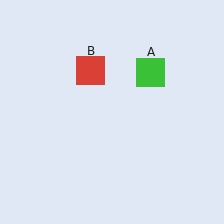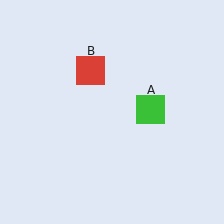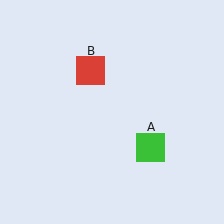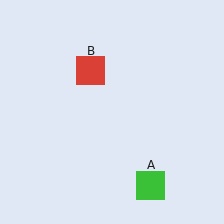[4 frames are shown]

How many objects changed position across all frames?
1 object changed position: green square (object A).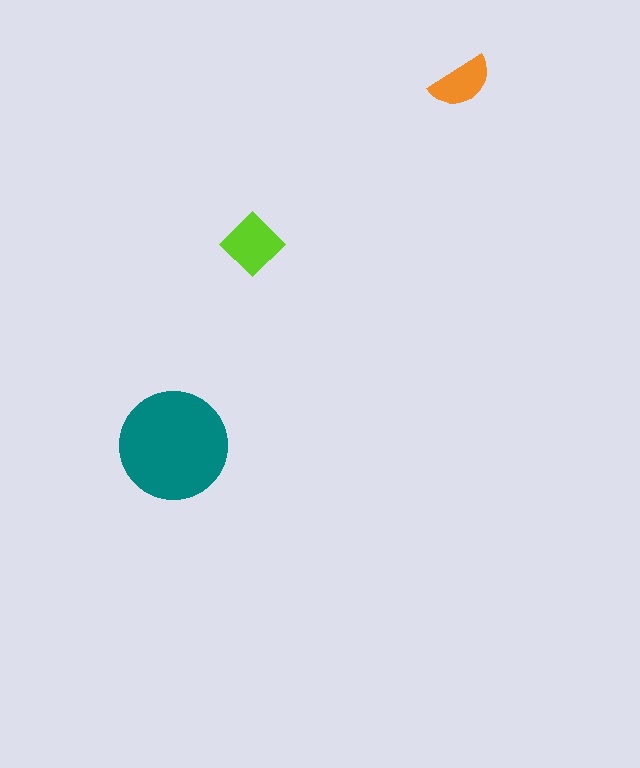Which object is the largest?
The teal circle.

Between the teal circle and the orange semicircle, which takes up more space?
The teal circle.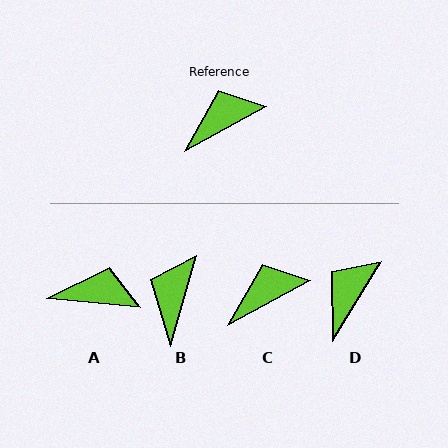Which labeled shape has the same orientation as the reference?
C.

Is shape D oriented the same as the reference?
No, it is off by about 30 degrees.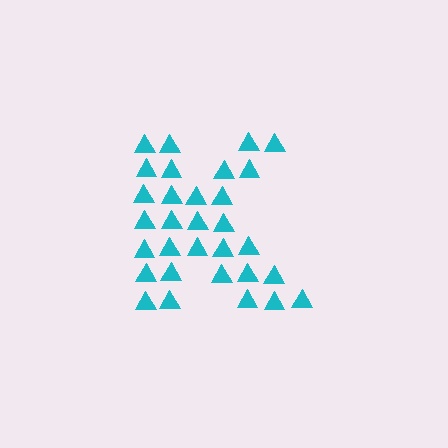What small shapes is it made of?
It is made of small triangles.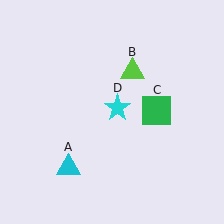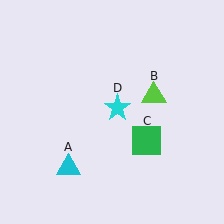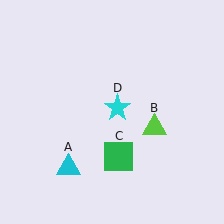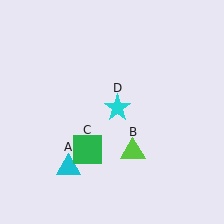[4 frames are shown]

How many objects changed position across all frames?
2 objects changed position: lime triangle (object B), green square (object C).